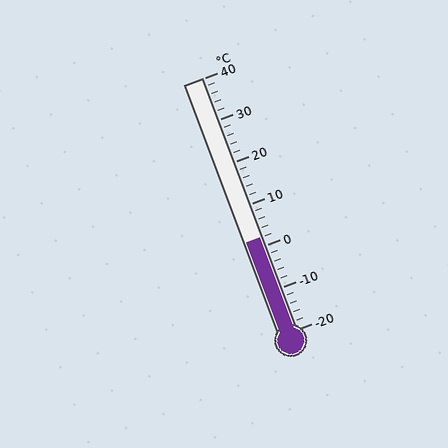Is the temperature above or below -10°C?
The temperature is above -10°C.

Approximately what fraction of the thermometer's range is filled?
The thermometer is filled to approximately 35% of its range.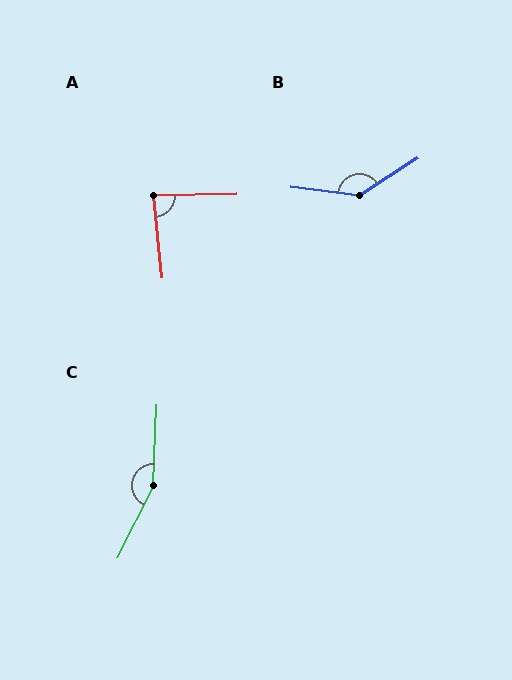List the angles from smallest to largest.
A (85°), B (140°), C (156°).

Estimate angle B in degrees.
Approximately 140 degrees.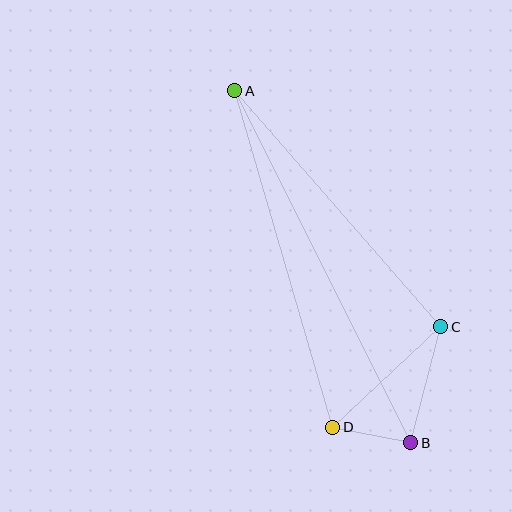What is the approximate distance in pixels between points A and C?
The distance between A and C is approximately 313 pixels.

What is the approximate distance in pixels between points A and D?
The distance between A and D is approximately 351 pixels.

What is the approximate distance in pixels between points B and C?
The distance between B and C is approximately 120 pixels.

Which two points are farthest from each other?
Points A and B are farthest from each other.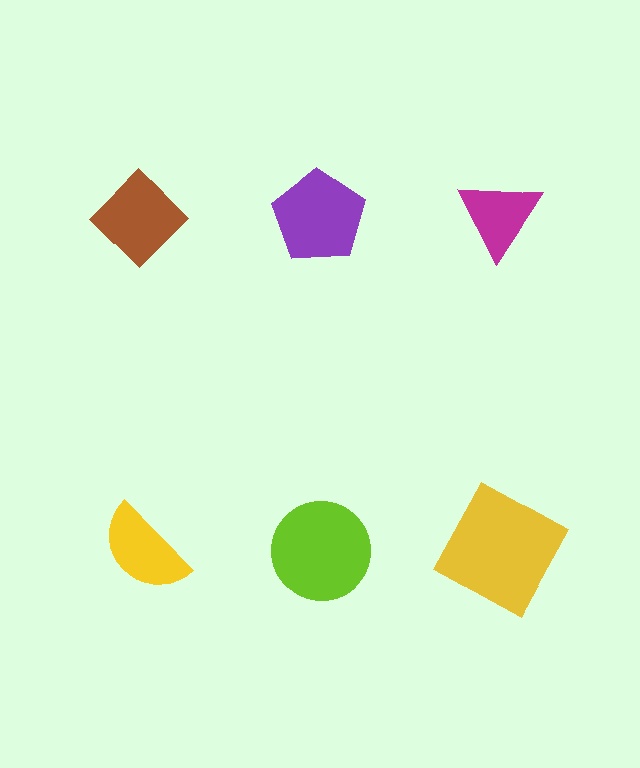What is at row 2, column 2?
A lime circle.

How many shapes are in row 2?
3 shapes.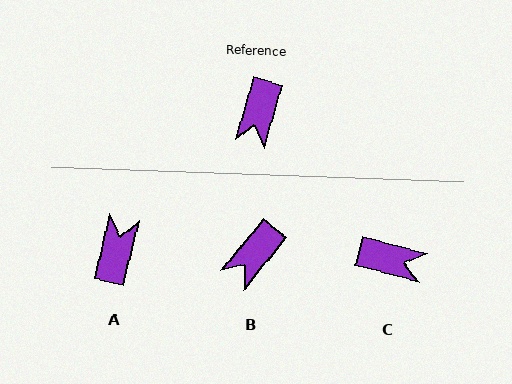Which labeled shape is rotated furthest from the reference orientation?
A, about 177 degrees away.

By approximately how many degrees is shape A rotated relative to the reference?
Approximately 177 degrees clockwise.